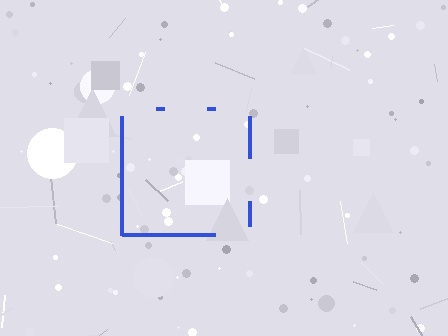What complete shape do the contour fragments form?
The contour fragments form a square.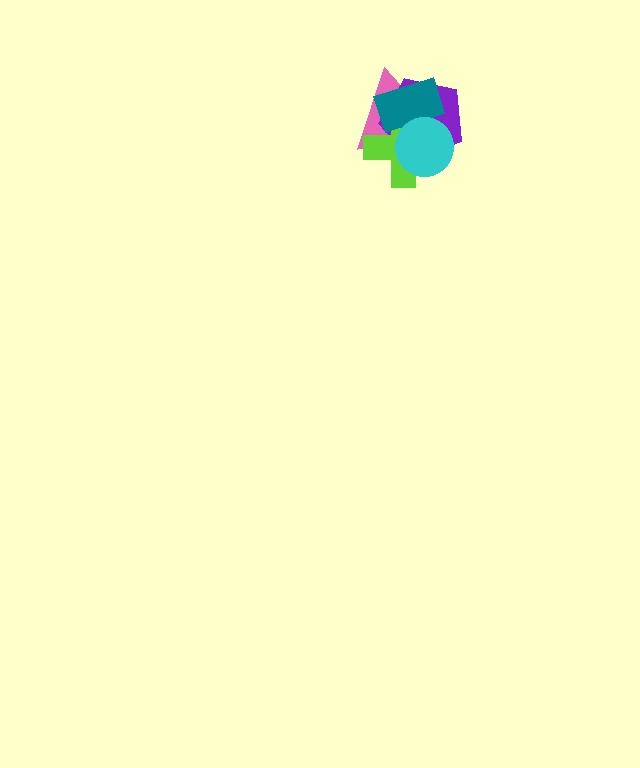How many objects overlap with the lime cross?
4 objects overlap with the lime cross.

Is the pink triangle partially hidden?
Yes, it is partially covered by another shape.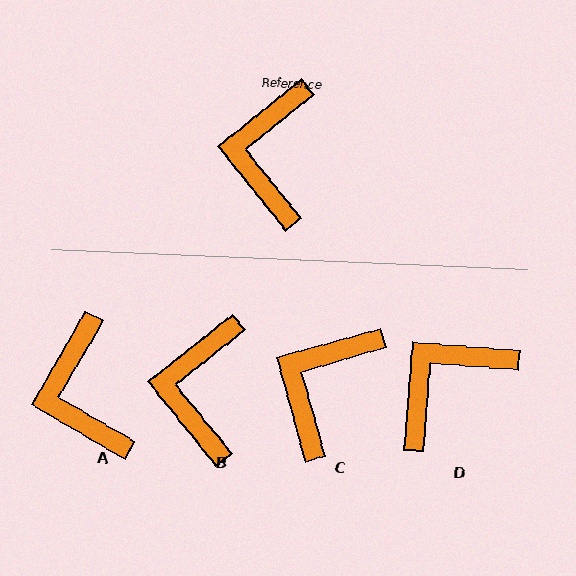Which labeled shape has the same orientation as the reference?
B.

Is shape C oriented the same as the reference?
No, it is off by about 23 degrees.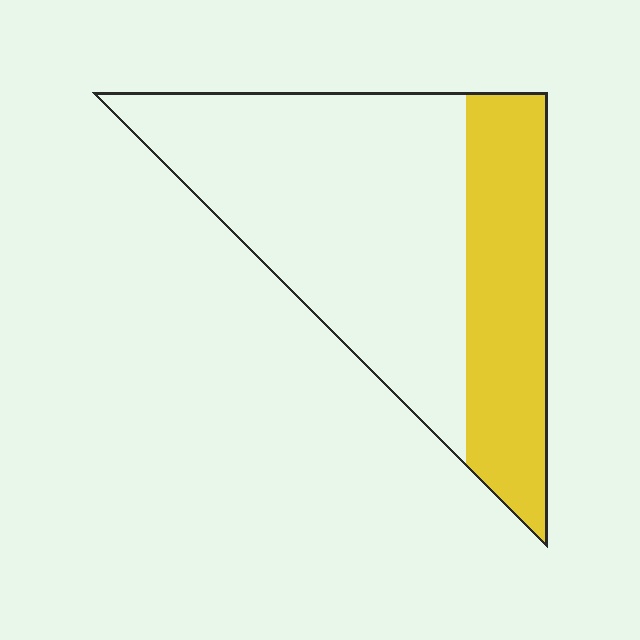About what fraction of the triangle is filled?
About one third (1/3).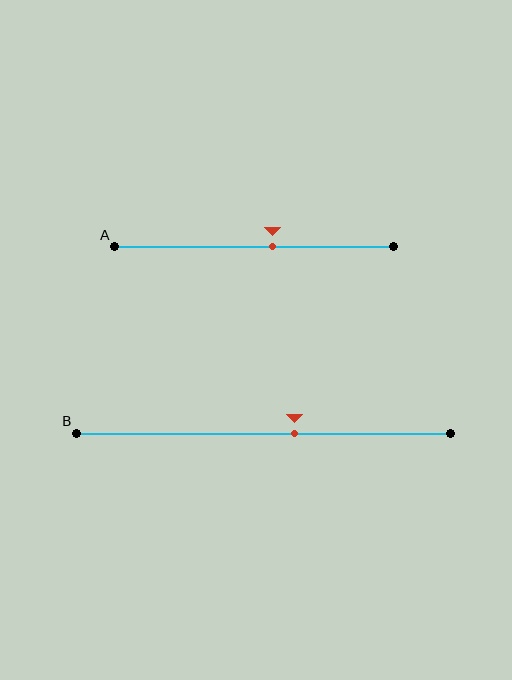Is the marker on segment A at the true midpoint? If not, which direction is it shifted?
No, the marker on segment A is shifted to the right by about 7% of the segment length.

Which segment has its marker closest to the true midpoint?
Segment A has its marker closest to the true midpoint.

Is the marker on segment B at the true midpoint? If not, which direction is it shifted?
No, the marker on segment B is shifted to the right by about 8% of the segment length.